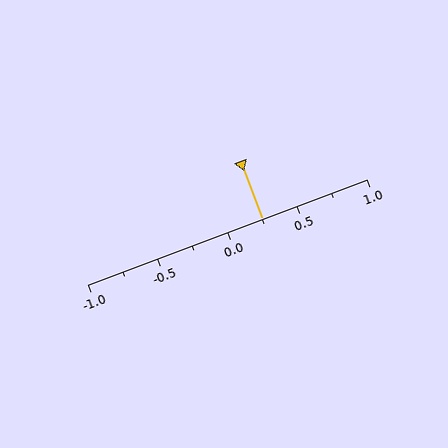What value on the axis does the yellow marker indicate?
The marker indicates approximately 0.25.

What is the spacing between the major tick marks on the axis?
The major ticks are spaced 0.5 apart.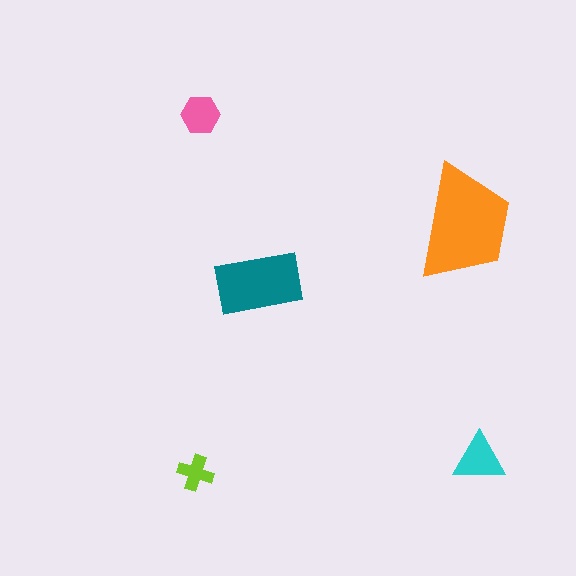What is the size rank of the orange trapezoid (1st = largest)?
1st.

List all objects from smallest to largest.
The lime cross, the pink hexagon, the cyan triangle, the teal rectangle, the orange trapezoid.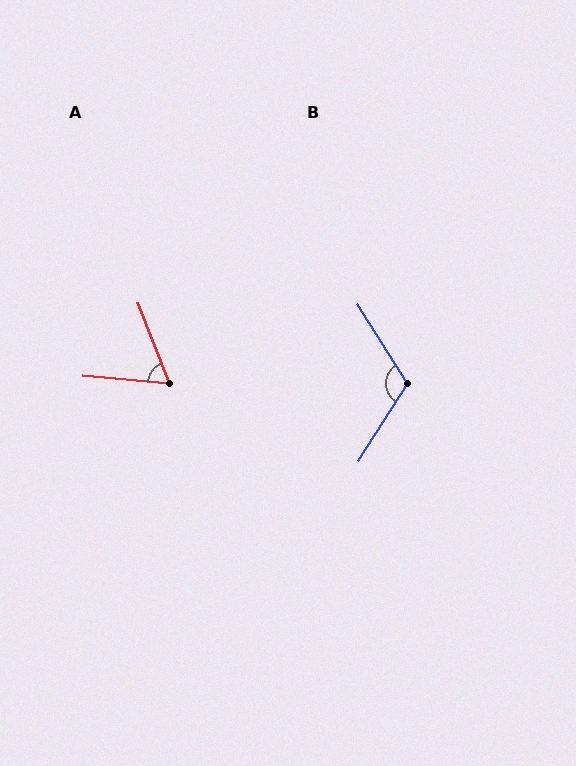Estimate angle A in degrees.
Approximately 63 degrees.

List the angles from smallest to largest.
A (63°), B (116°).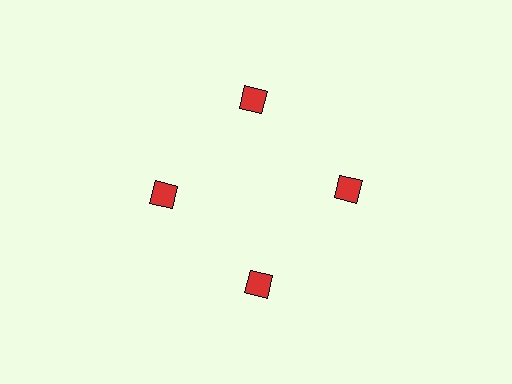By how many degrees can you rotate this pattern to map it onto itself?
The pattern maps onto itself every 90 degrees of rotation.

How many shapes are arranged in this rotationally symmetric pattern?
There are 4 shapes, arranged in 4 groups of 1.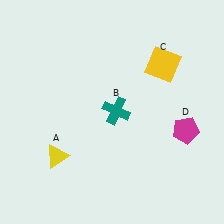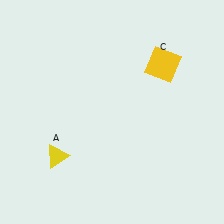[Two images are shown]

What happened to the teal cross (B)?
The teal cross (B) was removed in Image 2. It was in the top-right area of Image 1.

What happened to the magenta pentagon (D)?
The magenta pentagon (D) was removed in Image 2. It was in the bottom-right area of Image 1.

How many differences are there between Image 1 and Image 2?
There are 2 differences between the two images.